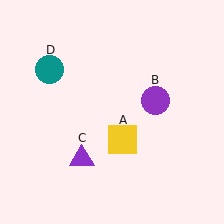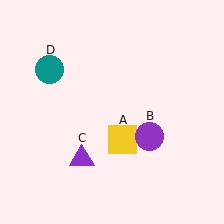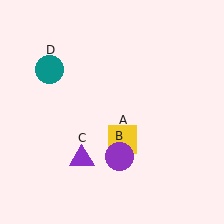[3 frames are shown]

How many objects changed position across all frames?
1 object changed position: purple circle (object B).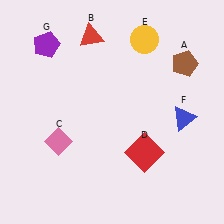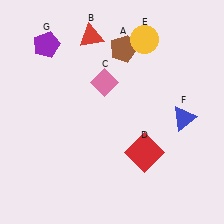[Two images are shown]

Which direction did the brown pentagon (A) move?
The brown pentagon (A) moved left.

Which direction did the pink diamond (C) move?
The pink diamond (C) moved up.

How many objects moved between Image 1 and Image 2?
2 objects moved between the two images.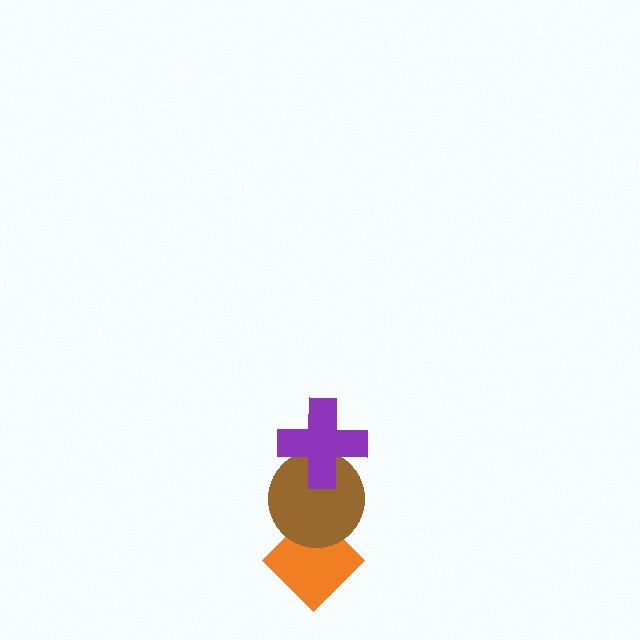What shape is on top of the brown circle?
The purple cross is on top of the brown circle.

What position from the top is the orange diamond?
The orange diamond is 3rd from the top.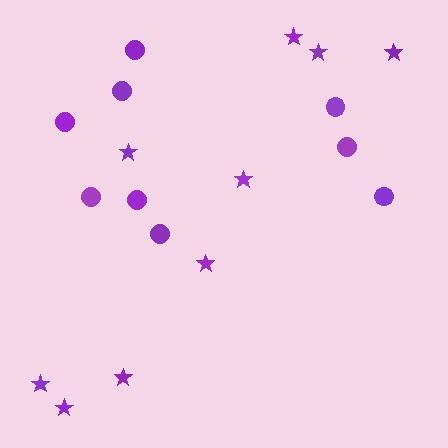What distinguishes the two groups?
There are 2 groups: one group of stars (9) and one group of circles (9).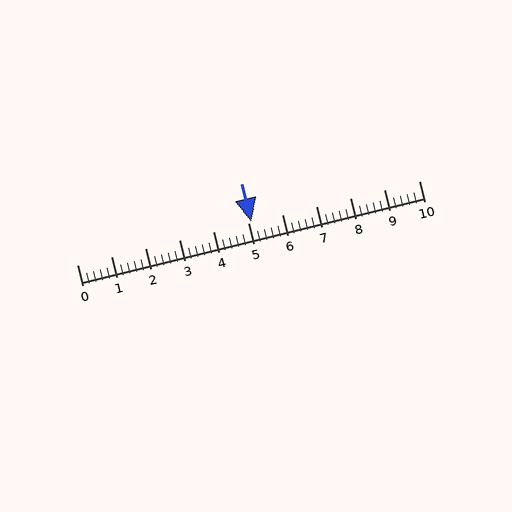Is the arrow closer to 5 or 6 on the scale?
The arrow is closer to 5.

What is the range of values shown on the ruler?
The ruler shows values from 0 to 10.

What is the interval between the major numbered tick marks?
The major tick marks are spaced 1 units apart.